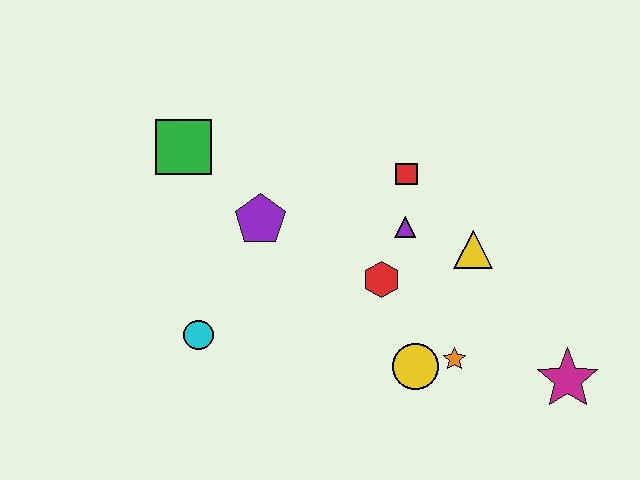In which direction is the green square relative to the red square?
The green square is to the left of the red square.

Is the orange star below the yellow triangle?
Yes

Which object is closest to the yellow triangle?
The purple triangle is closest to the yellow triangle.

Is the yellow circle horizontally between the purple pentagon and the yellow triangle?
Yes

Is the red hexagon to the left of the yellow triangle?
Yes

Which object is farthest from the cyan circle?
The magenta star is farthest from the cyan circle.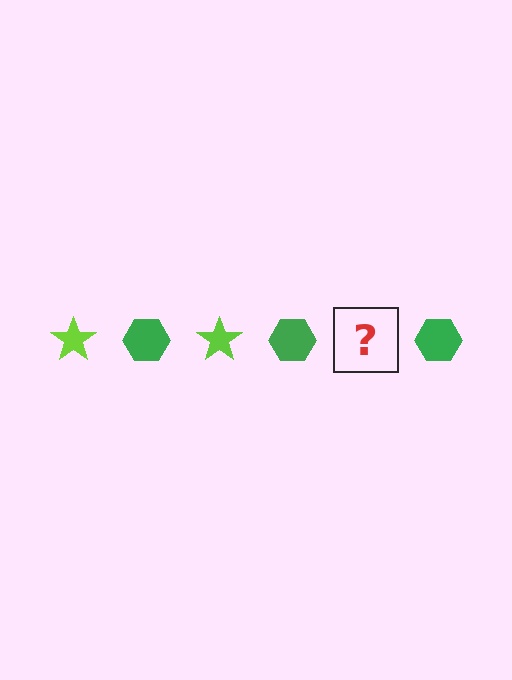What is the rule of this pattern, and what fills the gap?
The rule is that the pattern alternates between lime star and green hexagon. The gap should be filled with a lime star.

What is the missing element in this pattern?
The missing element is a lime star.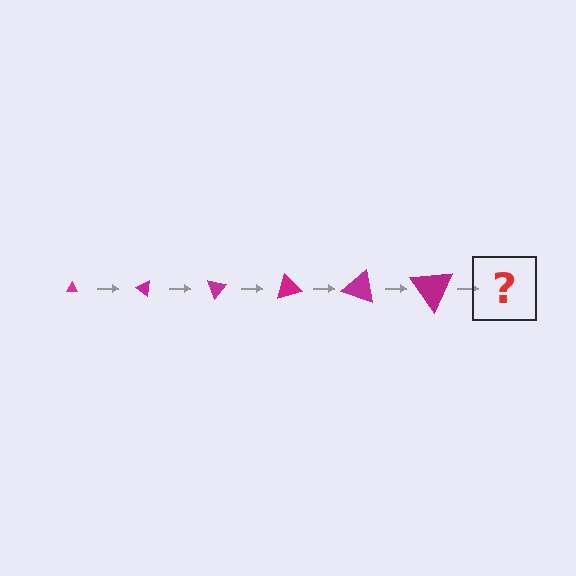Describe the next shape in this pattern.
It should be a triangle, larger than the previous one and rotated 210 degrees from the start.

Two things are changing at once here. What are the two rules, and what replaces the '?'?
The two rules are that the triangle grows larger each step and it rotates 35 degrees each step. The '?' should be a triangle, larger than the previous one and rotated 210 degrees from the start.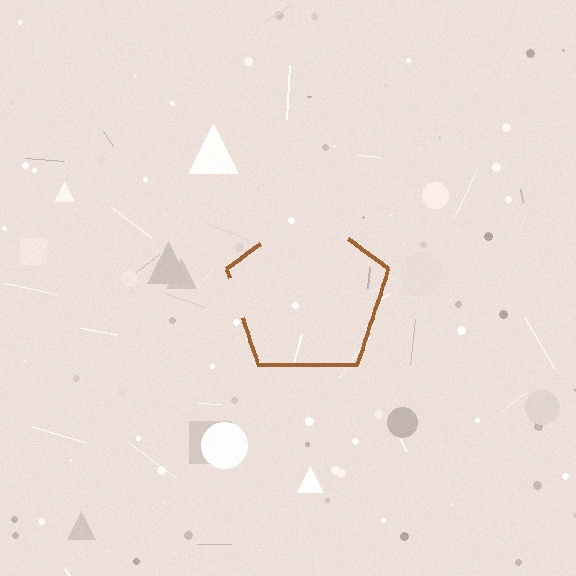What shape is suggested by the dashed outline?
The dashed outline suggests a pentagon.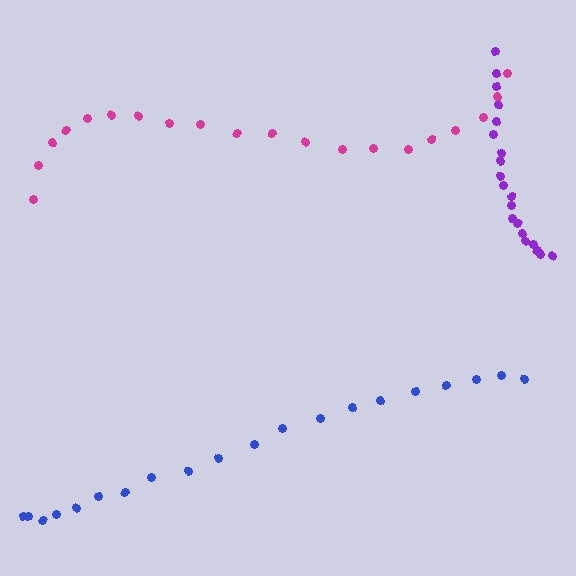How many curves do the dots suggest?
There are 3 distinct paths.